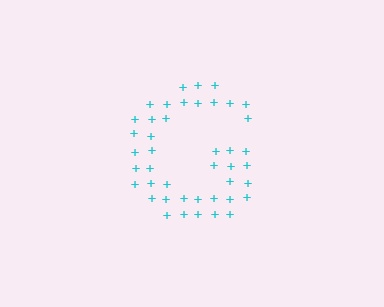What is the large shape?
The large shape is the letter G.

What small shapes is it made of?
It is made of small plus signs.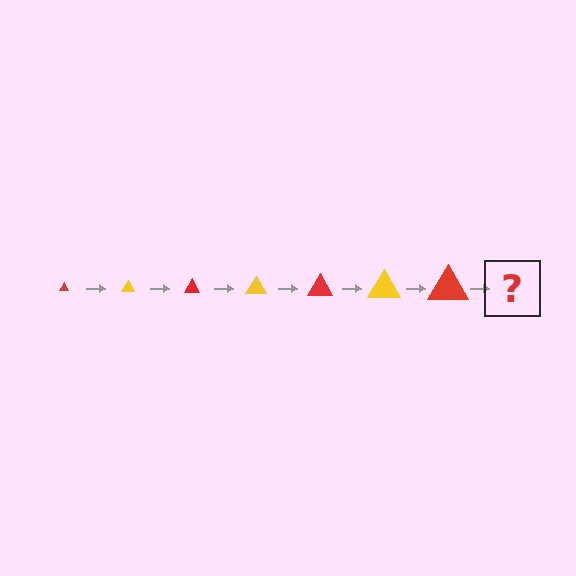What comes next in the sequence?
The next element should be a yellow triangle, larger than the previous one.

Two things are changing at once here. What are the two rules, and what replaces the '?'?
The two rules are that the triangle grows larger each step and the color cycles through red and yellow. The '?' should be a yellow triangle, larger than the previous one.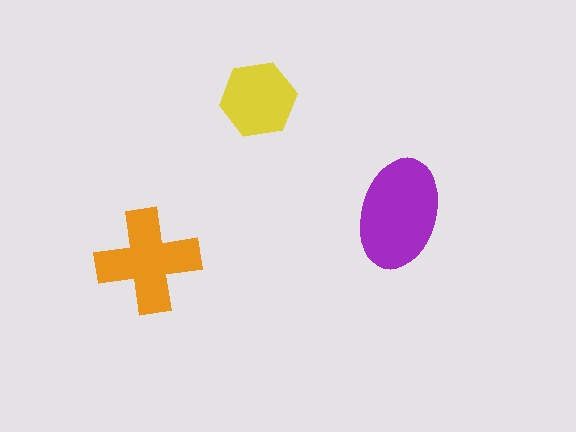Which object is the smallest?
The yellow hexagon.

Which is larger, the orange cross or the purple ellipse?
The purple ellipse.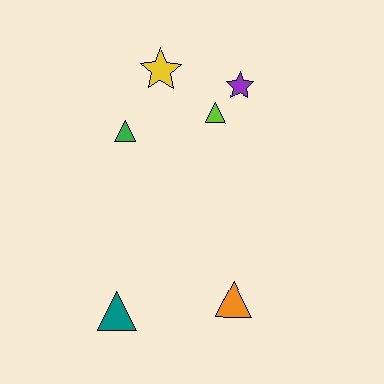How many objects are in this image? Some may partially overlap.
There are 6 objects.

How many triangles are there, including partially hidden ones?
There are 4 triangles.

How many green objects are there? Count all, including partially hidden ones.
There is 1 green object.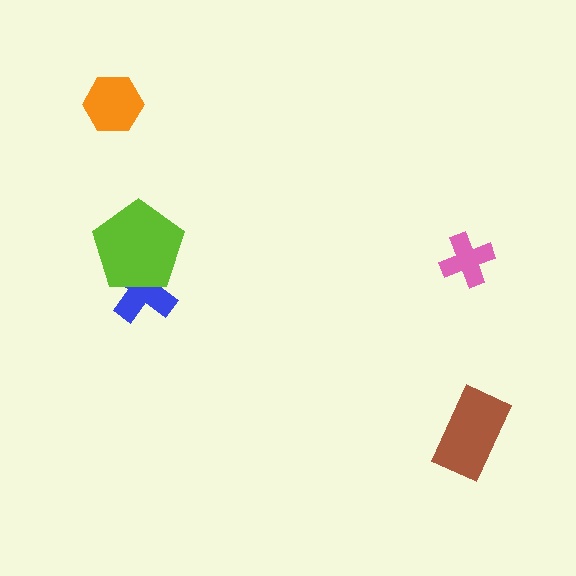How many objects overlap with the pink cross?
0 objects overlap with the pink cross.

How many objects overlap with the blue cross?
1 object overlaps with the blue cross.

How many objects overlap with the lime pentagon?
1 object overlaps with the lime pentagon.